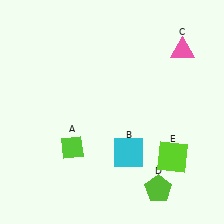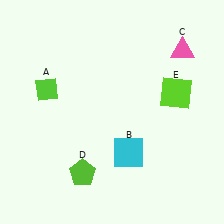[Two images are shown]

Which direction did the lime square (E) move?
The lime square (E) moved up.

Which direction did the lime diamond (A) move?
The lime diamond (A) moved up.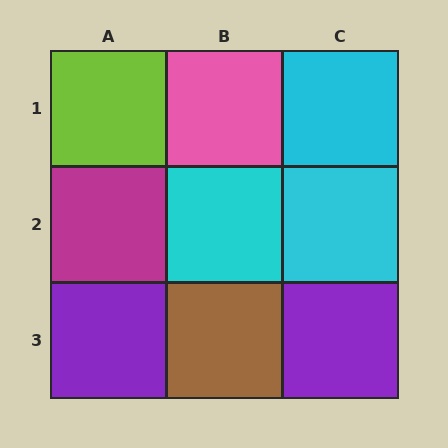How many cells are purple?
2 cells are purple.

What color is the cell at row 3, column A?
Purple.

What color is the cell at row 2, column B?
Cyan.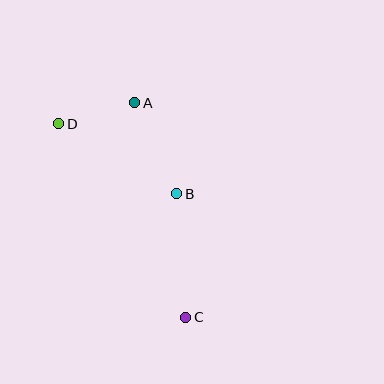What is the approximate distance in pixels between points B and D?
The distance between B and D is approximately 137 pixels.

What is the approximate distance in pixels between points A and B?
The distance between A and B is approximately 100 pixels.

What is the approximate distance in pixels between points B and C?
The distance between B and C is approximately 124 pixels.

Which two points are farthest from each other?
Points C and D are farthest from each other.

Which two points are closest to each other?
Points A and D are closest to each other.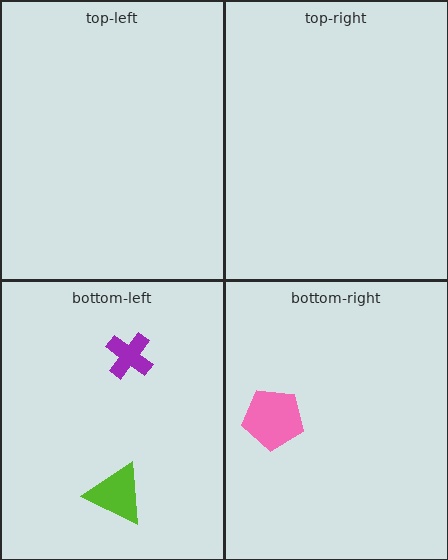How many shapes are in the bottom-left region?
2.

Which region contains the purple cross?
The bottom-left region.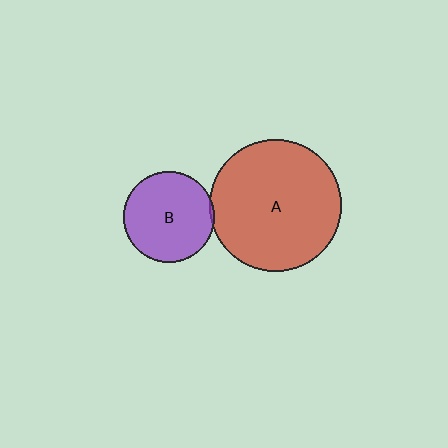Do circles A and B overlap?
Yes.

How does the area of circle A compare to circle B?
Approximately 2.1 times.